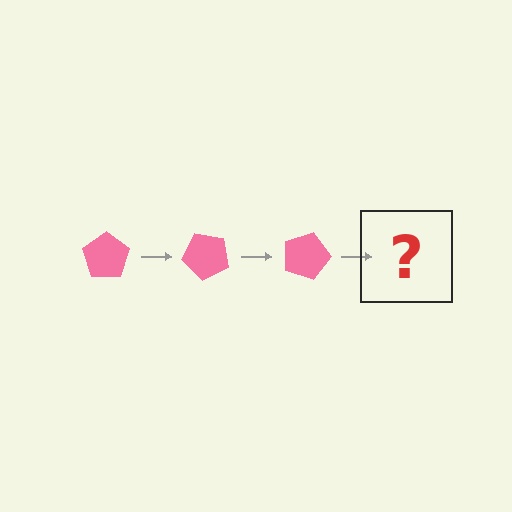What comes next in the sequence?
The next element should be a pink pentagon rotated 135 degrees.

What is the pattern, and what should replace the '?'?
The pattern is that the pentagon rotates 45 degrees each step. The '?' should be a pink pentagon rotated 135 degrees.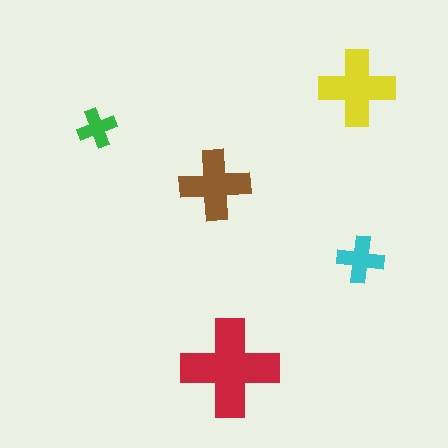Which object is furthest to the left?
The green cross is leftmost.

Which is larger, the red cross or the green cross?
The red one.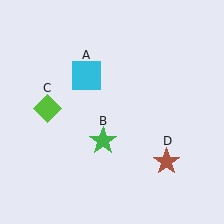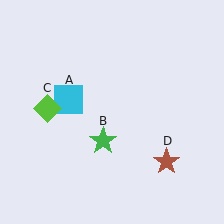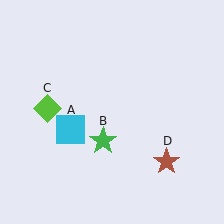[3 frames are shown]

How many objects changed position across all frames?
1 object changed position: cyan square (object A).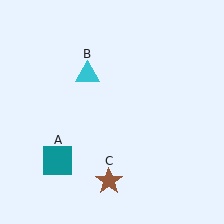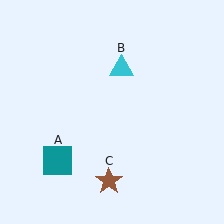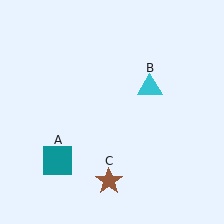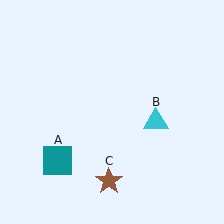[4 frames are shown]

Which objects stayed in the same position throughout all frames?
Teal square (object A) and brown star (object C) remained stationary.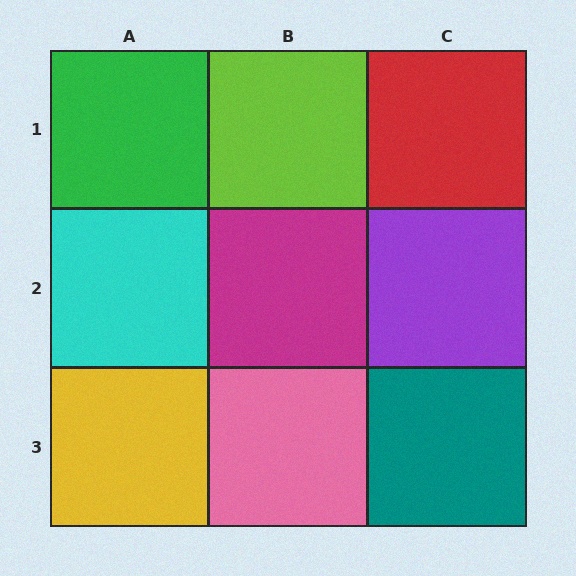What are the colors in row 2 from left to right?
Cyan, magenta, purple.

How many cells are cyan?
1 cell is cyan.